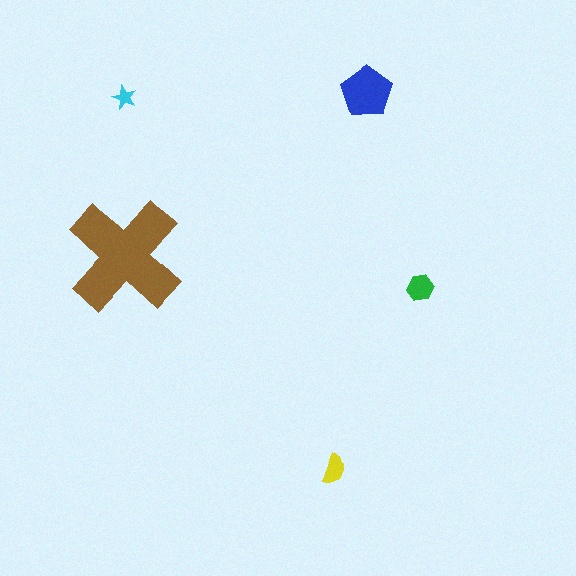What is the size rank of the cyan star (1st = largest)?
5th.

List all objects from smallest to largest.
The cyan star, the yellow semicircle, the green hexagon, the blue pentagon, the brown cross.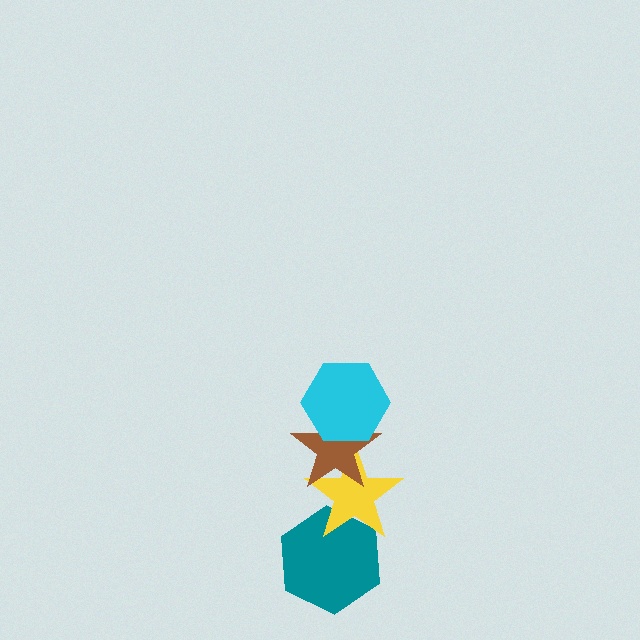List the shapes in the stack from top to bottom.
From top to bottom: the cyan hexagon, the brown star, the yellow star, the teal hexagon.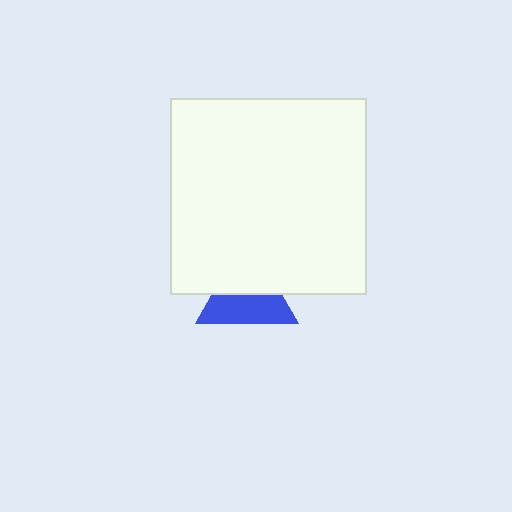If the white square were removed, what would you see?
You would see the complete blue triangle.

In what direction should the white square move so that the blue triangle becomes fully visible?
The white square should move up. That is the shortest direction to clear the overlap and leave the blue triangle fully visible.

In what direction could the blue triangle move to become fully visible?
The blue triangle could move down. That would shift it out from behind the white square entirely.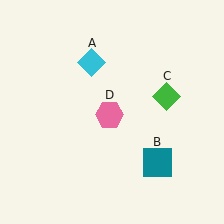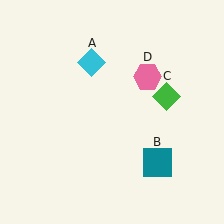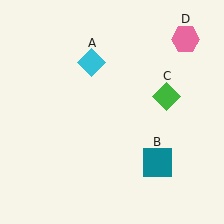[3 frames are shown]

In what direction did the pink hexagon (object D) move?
The pink hexagon (object D) moved up and to the right.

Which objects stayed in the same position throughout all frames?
Cyan diamond (object A) and teal square (object B) and green diamond (object C) remained stationary.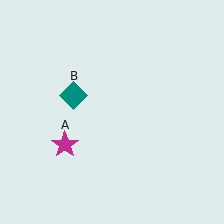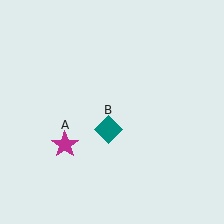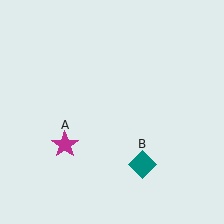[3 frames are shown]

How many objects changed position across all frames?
1 object changed position: teal diamond (object B).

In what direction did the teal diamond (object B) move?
The teal diamond (object B) moved down and to the right.